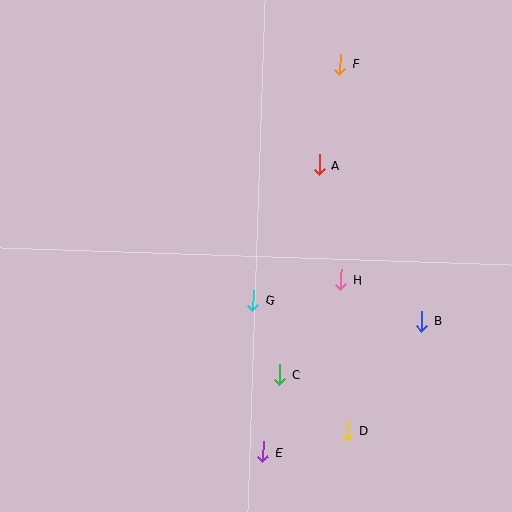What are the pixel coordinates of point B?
Point B is at (421, 321).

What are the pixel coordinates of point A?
Point A is at (319, 165).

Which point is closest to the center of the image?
Point G at (253, 300) is closest to the center.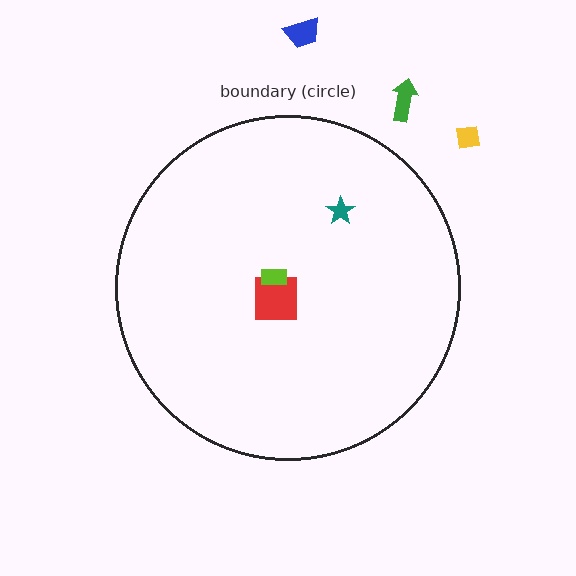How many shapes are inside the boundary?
3 inside, 3 outside.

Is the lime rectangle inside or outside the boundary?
Inside.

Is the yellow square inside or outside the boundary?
Outside.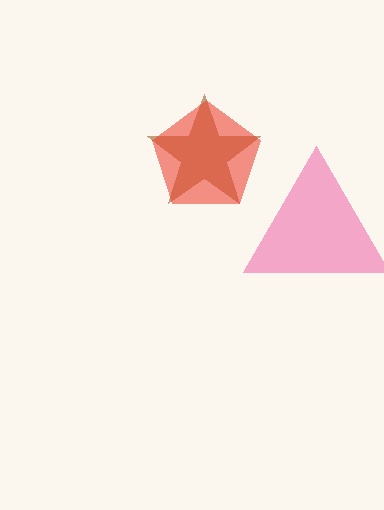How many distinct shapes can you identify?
There are 3 distinct shapes: a brown star, a red pentagon, a pink triangle.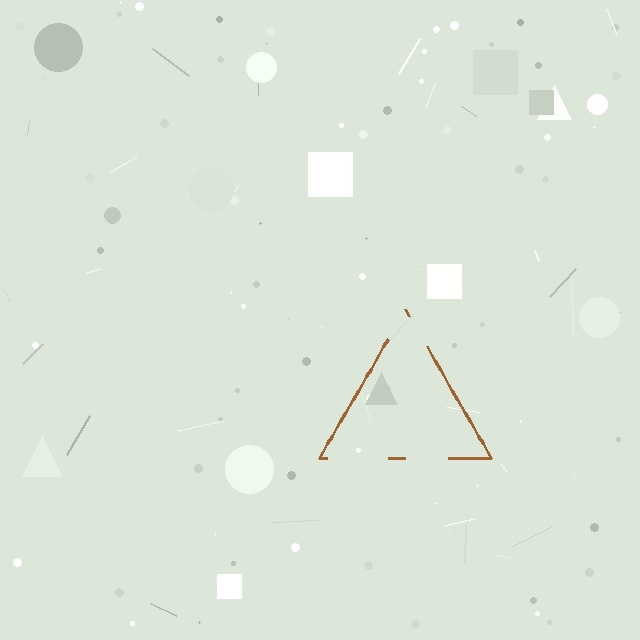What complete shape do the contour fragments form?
The contour fragments form a triangle.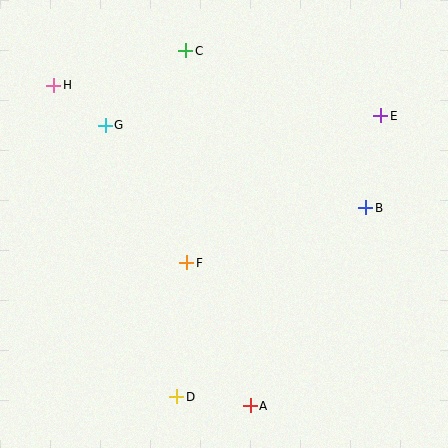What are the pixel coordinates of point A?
Point A is at (250, 406).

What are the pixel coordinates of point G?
Point G is at (105, 125).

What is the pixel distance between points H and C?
The distance between H and C is 136 pixels.